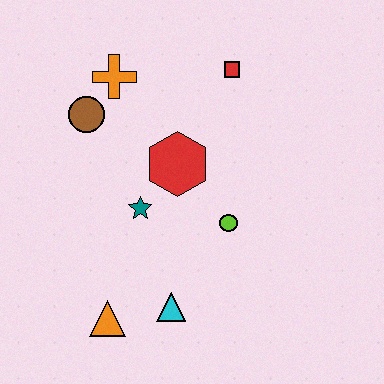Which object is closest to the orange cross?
The brown circle is closest to the orange cross.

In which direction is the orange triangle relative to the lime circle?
The orange triangle is to the left of the lime circle.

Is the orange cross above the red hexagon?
Yes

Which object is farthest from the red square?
The orange triangle is farthest from the red square.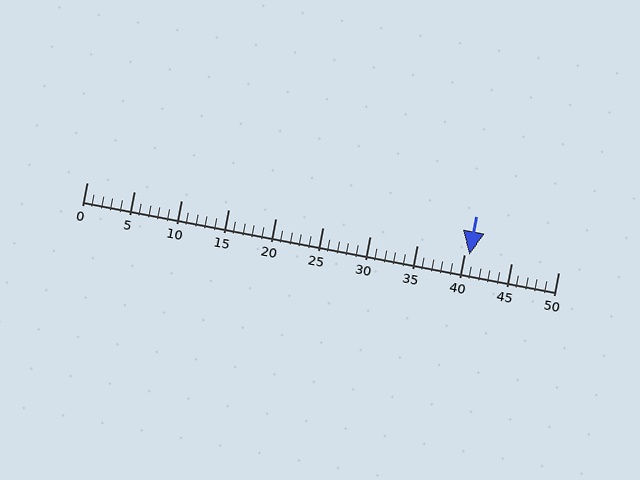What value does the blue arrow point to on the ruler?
The blue arrow points to approximately 41.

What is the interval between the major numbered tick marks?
The major tick marks are spaced 5 units apart.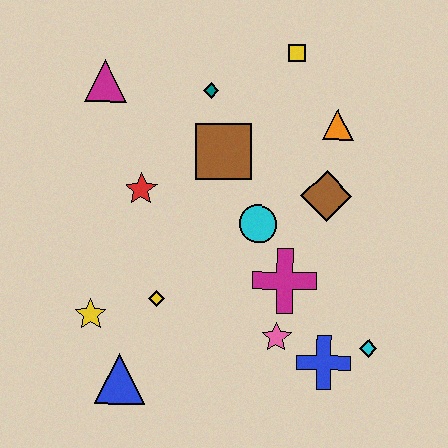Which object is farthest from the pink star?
The magenta triangle is farthest from the pink star.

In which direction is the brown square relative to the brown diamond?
The brown square is to the left of the brown diamond.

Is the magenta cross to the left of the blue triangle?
No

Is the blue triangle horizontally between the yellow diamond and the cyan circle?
No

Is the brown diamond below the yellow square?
Yes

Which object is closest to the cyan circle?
The magenta cross is closest to the cyan circle.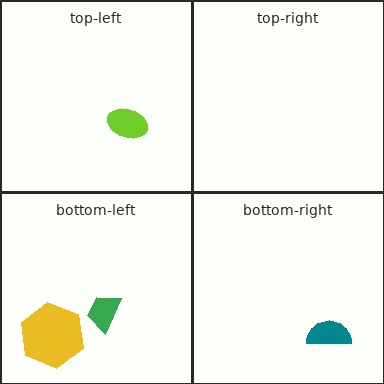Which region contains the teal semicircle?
The bottom-right region.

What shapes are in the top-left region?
The lime ellipse.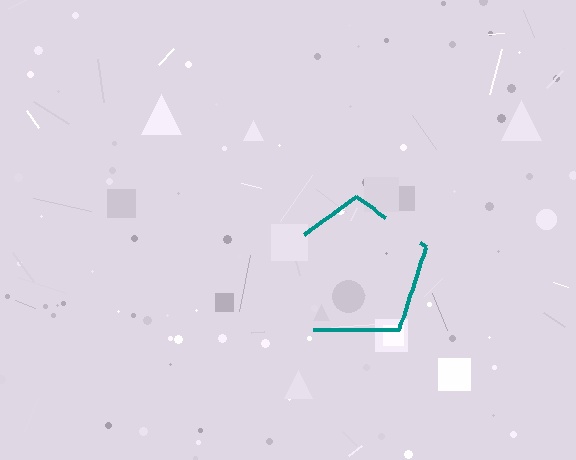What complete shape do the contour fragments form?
The contour fragments form a pentagon.